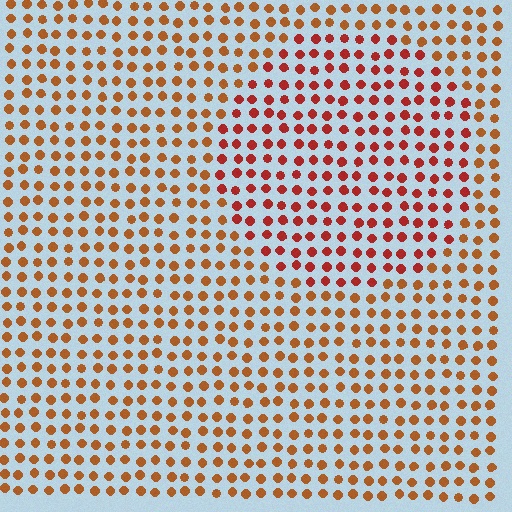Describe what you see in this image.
The image is filled with small brown elements in a uniform arrangement. A circle-shaped region is visible where the elements are tinted to a slightly different hue, forming a subtle color boundary.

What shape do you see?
I see a circle.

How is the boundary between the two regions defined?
The boundary is defined purely by a slight shift in hue (about 25 degrees). Spacing, size, and orientation are identical on both sides.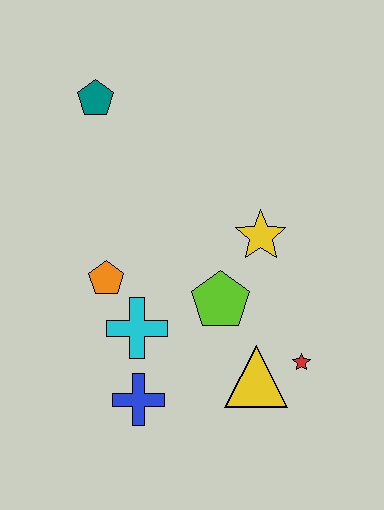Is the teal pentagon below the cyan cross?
No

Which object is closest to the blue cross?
The cyan cross is closest to the blue cross.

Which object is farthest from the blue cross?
The teal pentagon is farthest from the blue cross.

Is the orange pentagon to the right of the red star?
No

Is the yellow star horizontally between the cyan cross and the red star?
Yes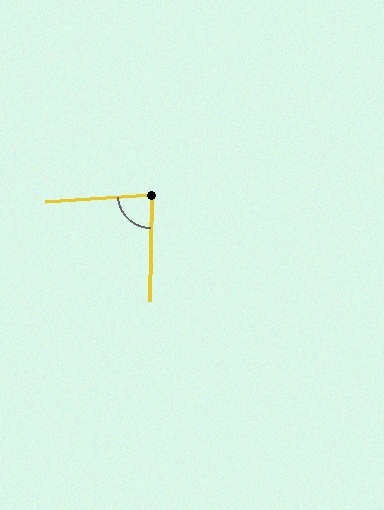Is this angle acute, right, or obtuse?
It is approximately a right angle.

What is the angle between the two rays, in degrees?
Approximately 85 degrees.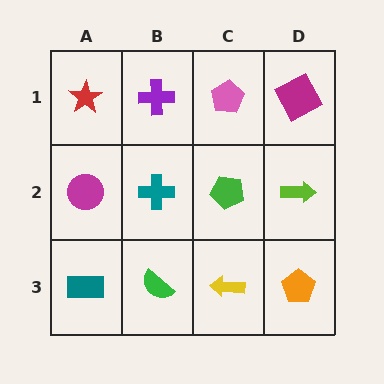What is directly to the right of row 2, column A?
A teal cross.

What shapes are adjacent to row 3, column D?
A lime arrow (row 2, column D), a yellow arrow (row 3, column C).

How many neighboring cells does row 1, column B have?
3.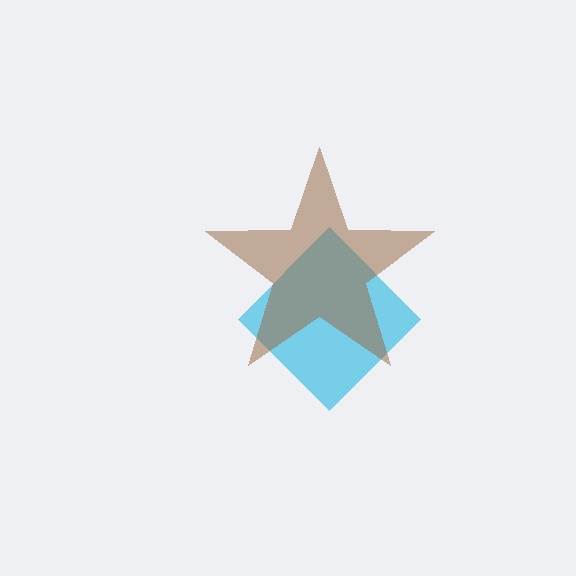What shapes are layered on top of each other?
The layered shapes are: a cyan diamond, a brown star.